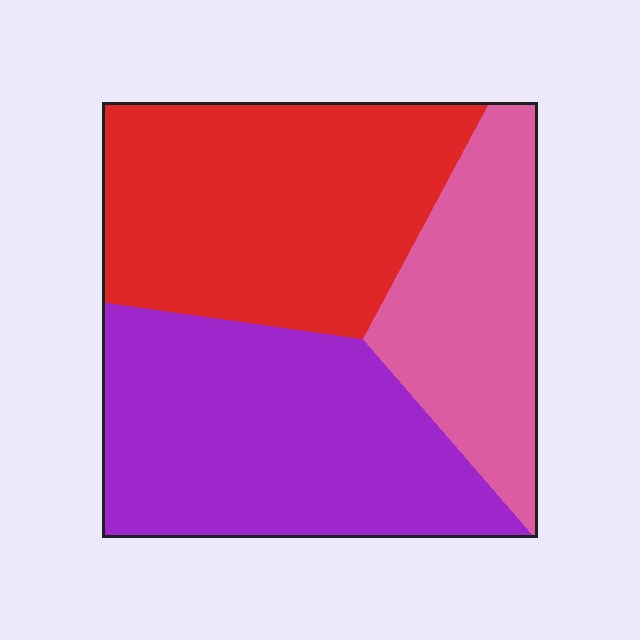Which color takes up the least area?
Pink, at roughly 25%.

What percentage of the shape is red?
Red takes up about three eighths (3/8) of the shape.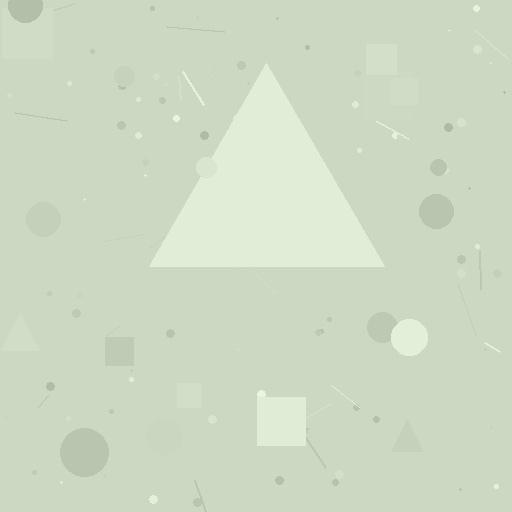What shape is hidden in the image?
A triangle is hidden in the image.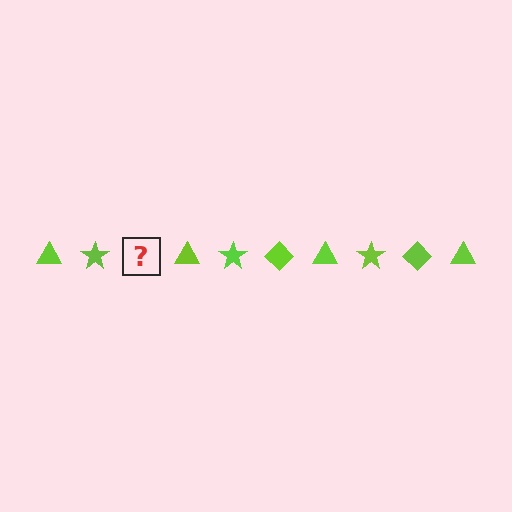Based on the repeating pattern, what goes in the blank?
The blank should be a lime diamond.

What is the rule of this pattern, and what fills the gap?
The rule is that the pattern cycles through triangle, star, diamond shapes in lime. The gap should be filled with a lime diamond.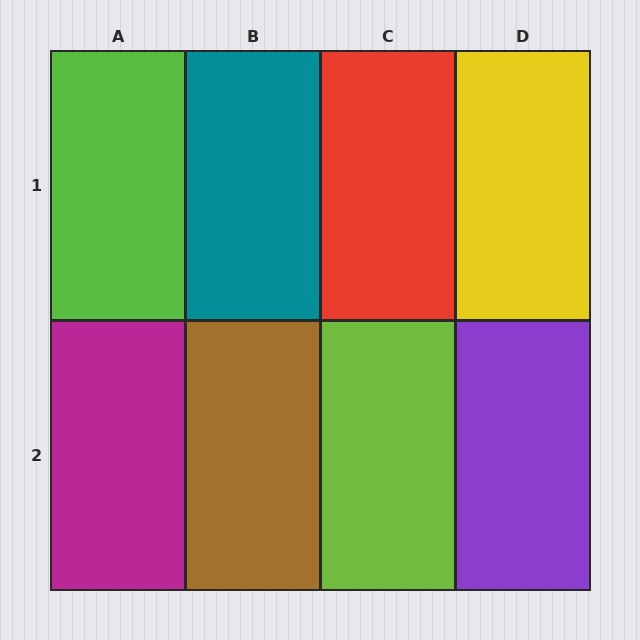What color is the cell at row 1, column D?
Yellow.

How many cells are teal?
1 cell is teal.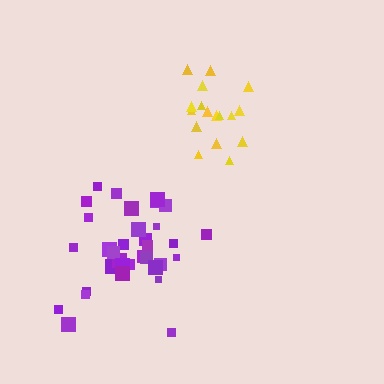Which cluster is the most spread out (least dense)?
Purple.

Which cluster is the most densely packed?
Yellow.